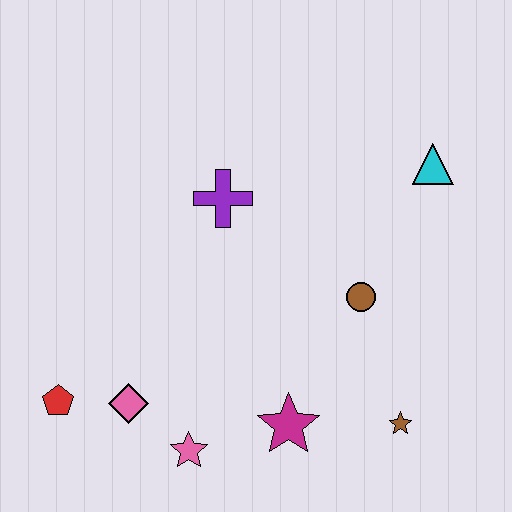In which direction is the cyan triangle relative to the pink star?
The cyan triangle is above the pink star.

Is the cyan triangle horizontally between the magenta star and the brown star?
No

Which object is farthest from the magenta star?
The cyan triangle is farthest from the magenta star.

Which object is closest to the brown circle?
The brown star is closest to the brown circle.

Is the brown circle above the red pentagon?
Yes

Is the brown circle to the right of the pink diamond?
Yes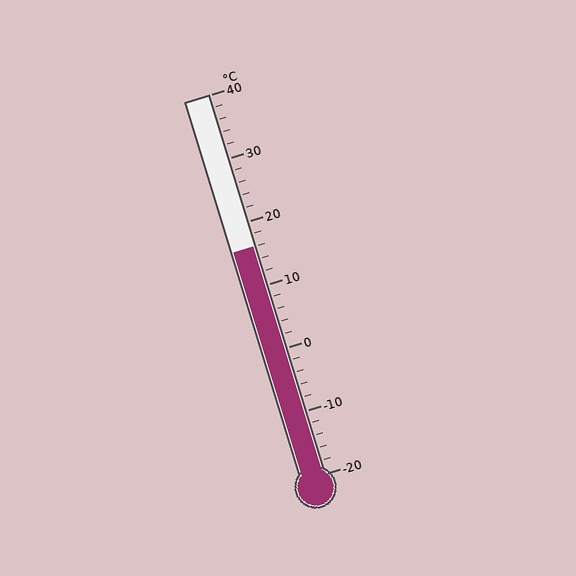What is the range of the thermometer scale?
The thermometer scale ranges from -20°C to 40°C.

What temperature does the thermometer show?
The thermometer shows approximately 16°C.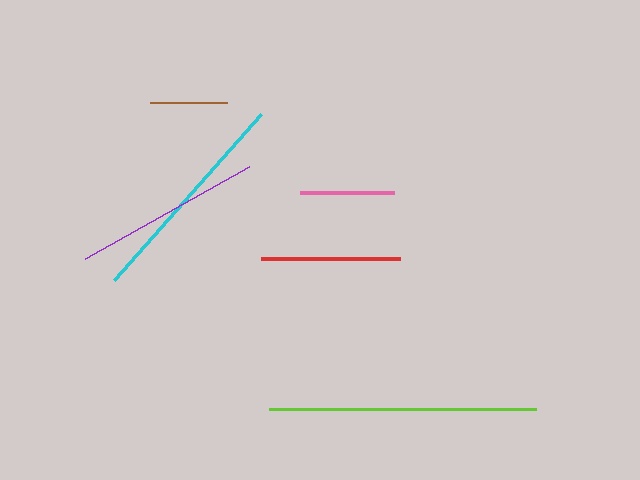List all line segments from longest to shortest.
From longest to shortest: lime, cyan, purple, red, pink, brown.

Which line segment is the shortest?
The brown line is the shortest at approximately 77 pixels.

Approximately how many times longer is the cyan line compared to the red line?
The cyan line is approximately 1.6 times the length of the red line.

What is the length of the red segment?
The red segment is approximately 139 pixels long.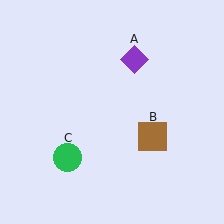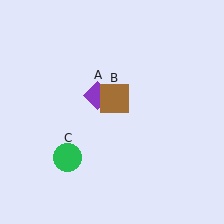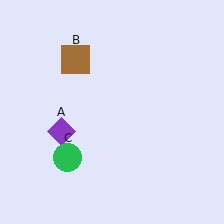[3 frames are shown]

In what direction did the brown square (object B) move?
The brown square (object B) moved up and to the left.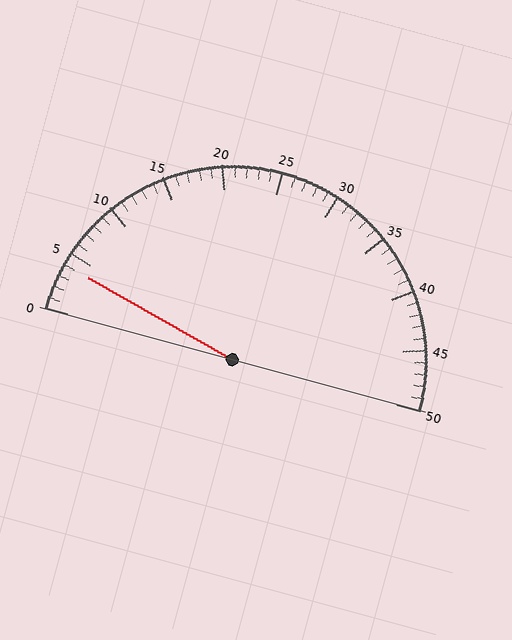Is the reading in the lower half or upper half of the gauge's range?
The reading is in the lower half of the range (0 to 50).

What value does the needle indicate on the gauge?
The needle indicates approximately 4.